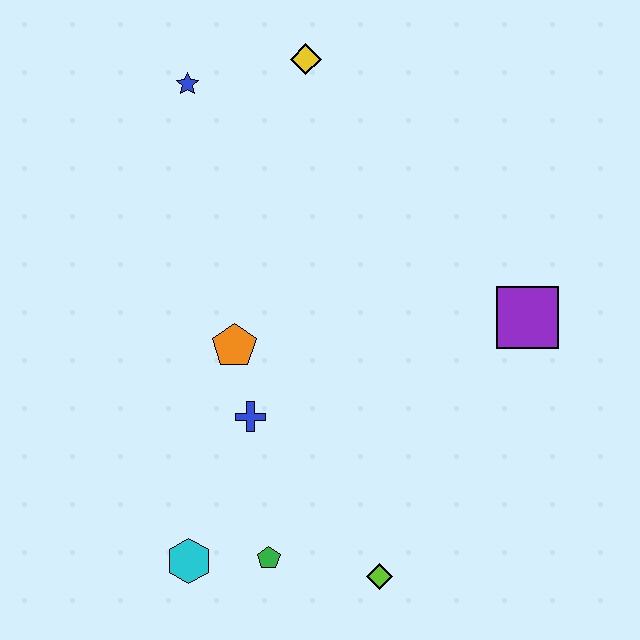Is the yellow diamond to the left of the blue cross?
No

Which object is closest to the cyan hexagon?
The green pentagon is closest to the cyan hexagon.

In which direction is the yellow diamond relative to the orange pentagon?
The yellow diamond is above the orange pentagon.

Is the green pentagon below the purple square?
Yes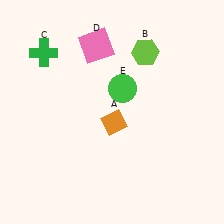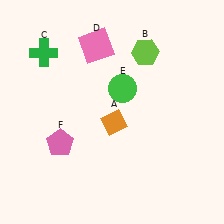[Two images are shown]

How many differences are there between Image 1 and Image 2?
There is 1 difference between the two images.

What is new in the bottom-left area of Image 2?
A pink pentagon (F) was added in the bottom-left area of Image 2.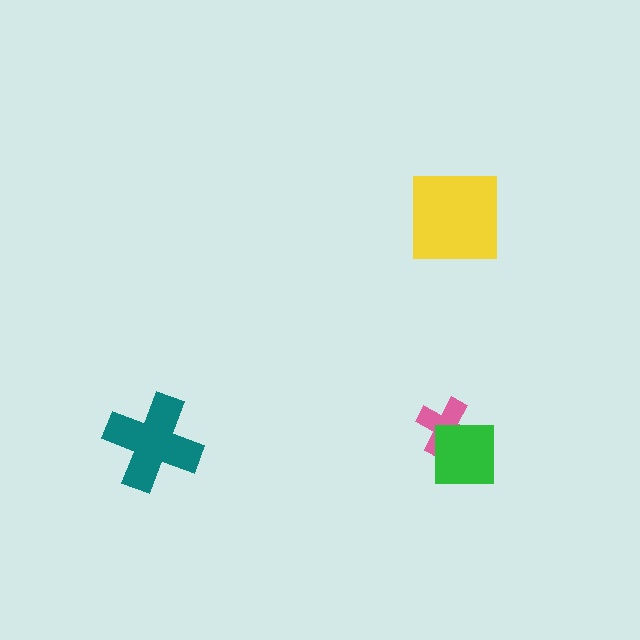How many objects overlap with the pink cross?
1 object overlaps with the pink cross.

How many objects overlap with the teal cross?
0 objects overlap with the teal cross.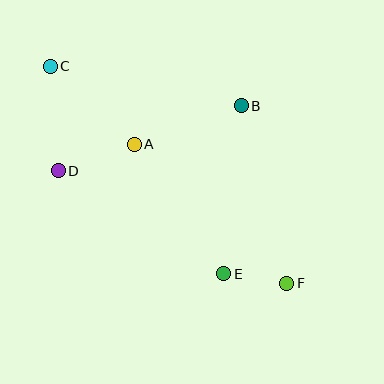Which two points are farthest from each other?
Points C and F are farthest from each other.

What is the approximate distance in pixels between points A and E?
The distance between A and E is approximately 158 pixels.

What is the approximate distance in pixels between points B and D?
The distance between B and D is approximately 195 pixels.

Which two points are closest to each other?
Points E and F are closest to each other.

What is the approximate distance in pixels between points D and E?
The distance between D and E is approximately 195 pixels.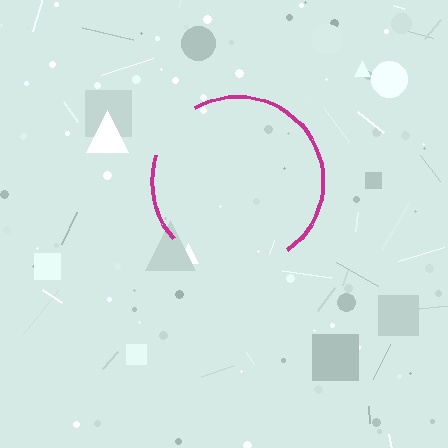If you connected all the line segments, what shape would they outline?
They would outline a circle.